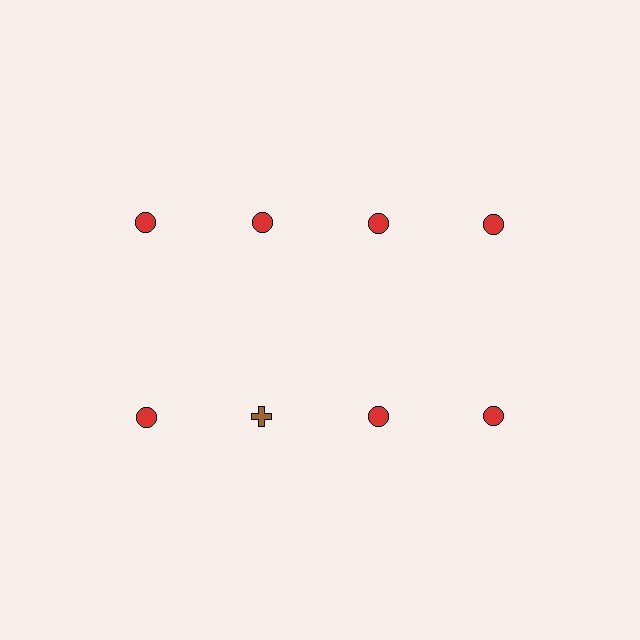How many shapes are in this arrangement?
There are 8 shapes arranged in a grid pattern.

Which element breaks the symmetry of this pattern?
The brown cross in the second row, second from left column breaks the symmetry. All other shapes are red circles.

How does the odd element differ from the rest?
It differs in both color (brown instead of red) and shape (cross instead of circle).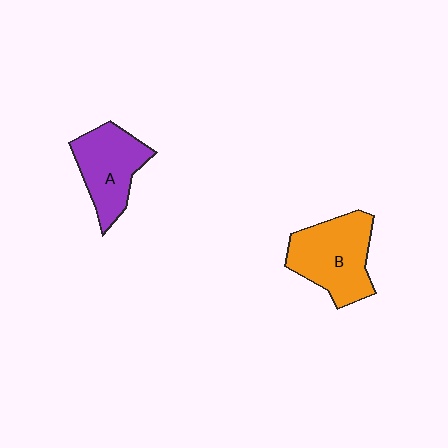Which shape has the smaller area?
Shape A (purple).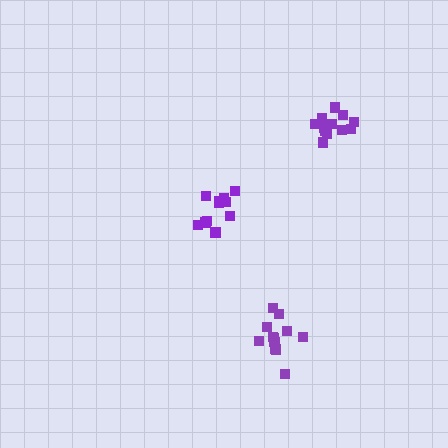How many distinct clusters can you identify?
There are 3 distinct clusters.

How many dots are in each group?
Group 1: 11 dots, Group 2: 12 dots, Group 3: 12 dots (35 total).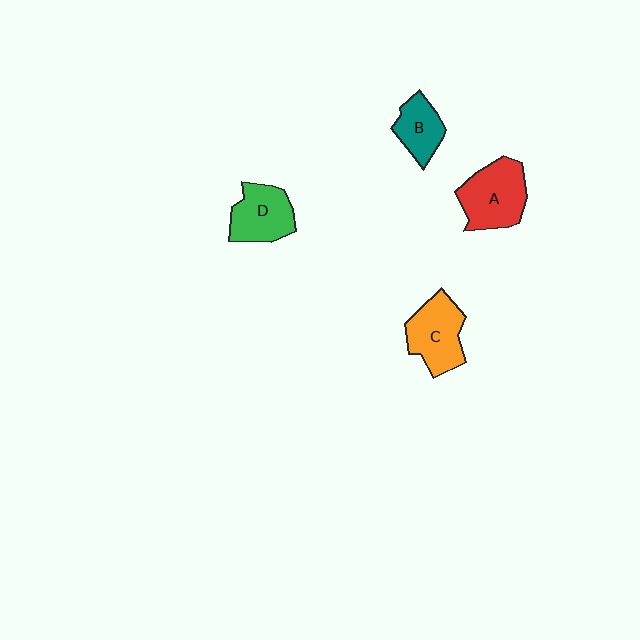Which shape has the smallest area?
Shape B (teal).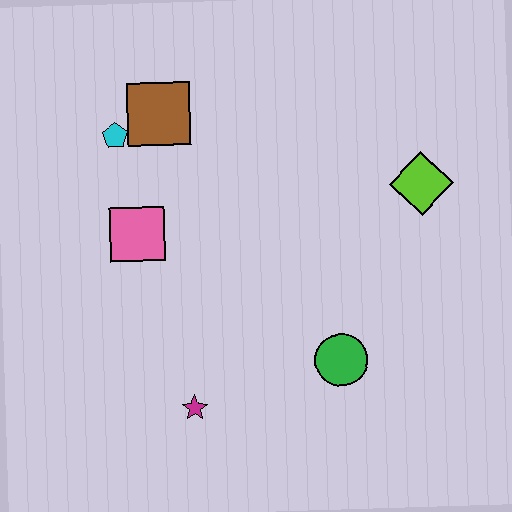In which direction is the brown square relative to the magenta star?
The brown square is above the magenta star.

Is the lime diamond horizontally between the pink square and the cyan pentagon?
No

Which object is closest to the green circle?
The magenta star is closest to the green circle.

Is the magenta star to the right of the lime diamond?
No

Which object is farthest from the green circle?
The cyan pentagon is farthest from the green circle.